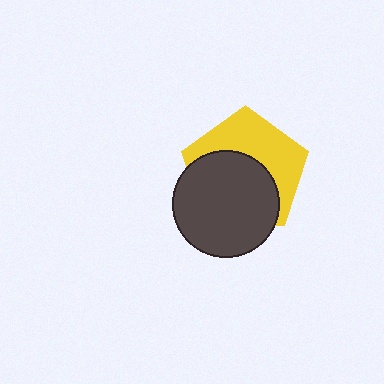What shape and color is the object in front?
The object in front is a dark gray circle.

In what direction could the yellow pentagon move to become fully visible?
The yellow pentagon could move up. That would shift it out from behind the dark gray circle entirely.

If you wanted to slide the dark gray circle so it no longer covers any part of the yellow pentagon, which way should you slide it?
Slide it down — that is the most direct way to separate the two shapes.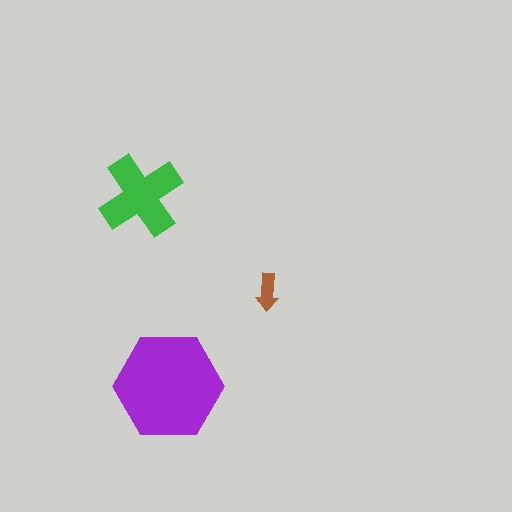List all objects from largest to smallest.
The purple hexagon, the green cross, the brown arrow.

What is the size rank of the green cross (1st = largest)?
2nd.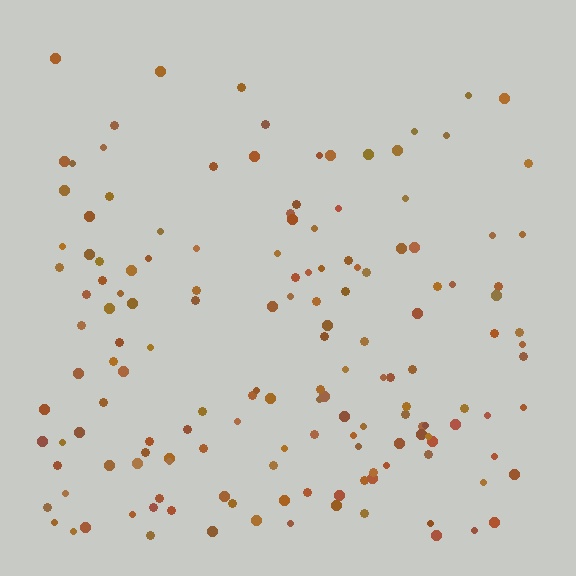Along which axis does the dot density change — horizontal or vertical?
Vertical.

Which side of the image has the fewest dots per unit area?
The top.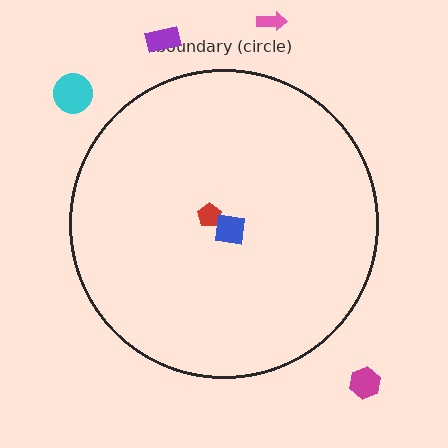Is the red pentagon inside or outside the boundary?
Inside.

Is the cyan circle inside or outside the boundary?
Outside.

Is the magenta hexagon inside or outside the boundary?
Outside.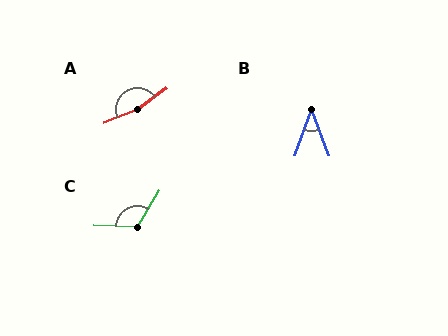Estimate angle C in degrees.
Approximately 120 degrees.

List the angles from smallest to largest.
B (39°), C (120°), A (167°).